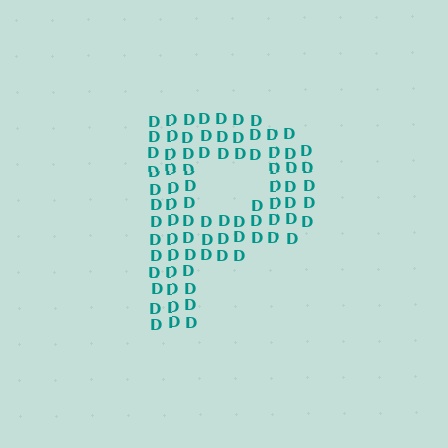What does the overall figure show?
The overall figure shows the letter P.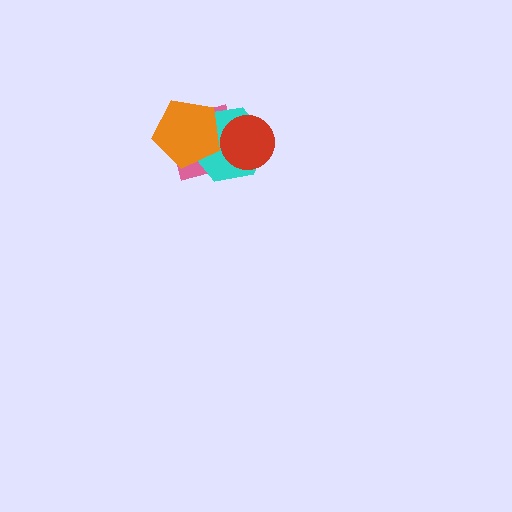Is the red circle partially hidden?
No, no other shape covers it.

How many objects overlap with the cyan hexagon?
3 objects overlap with the cyan hexagon.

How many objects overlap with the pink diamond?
3 objects overlap with the pink diamond.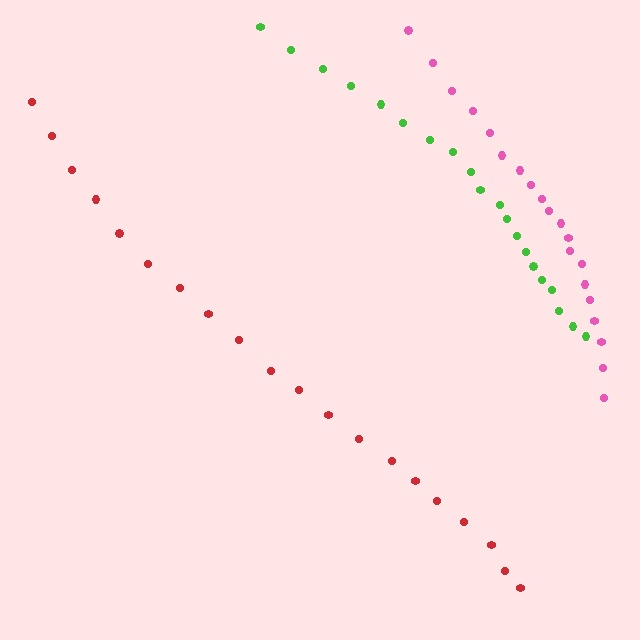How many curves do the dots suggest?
There are 3 distinct paths.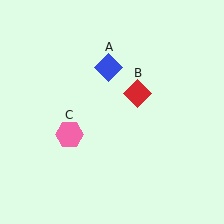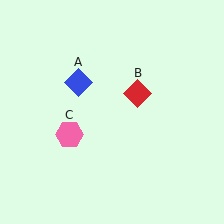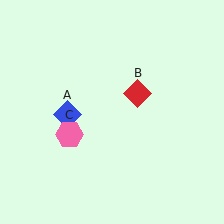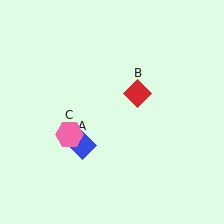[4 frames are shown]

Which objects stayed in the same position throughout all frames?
Red diamond (object B) and pink hexagon (object C) remained stationary.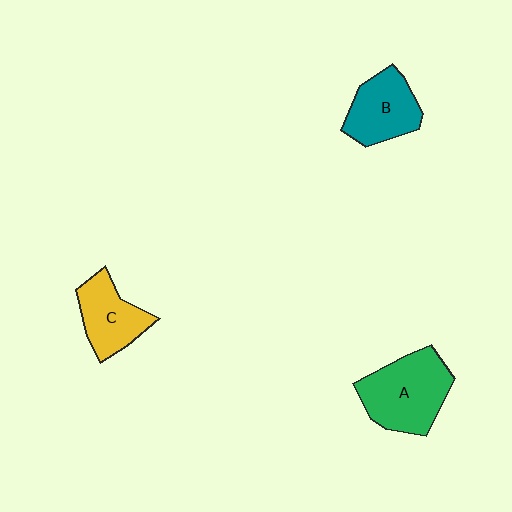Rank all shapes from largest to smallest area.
From largest to smallest: A (green), B (teal), C (yellow).